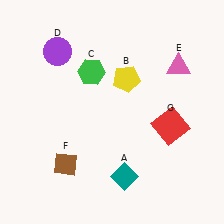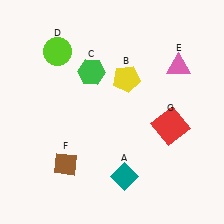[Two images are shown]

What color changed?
The circle (D) changed from purple in Image 1 to lime in Image 2.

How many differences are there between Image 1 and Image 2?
There is 1 difference between the two images.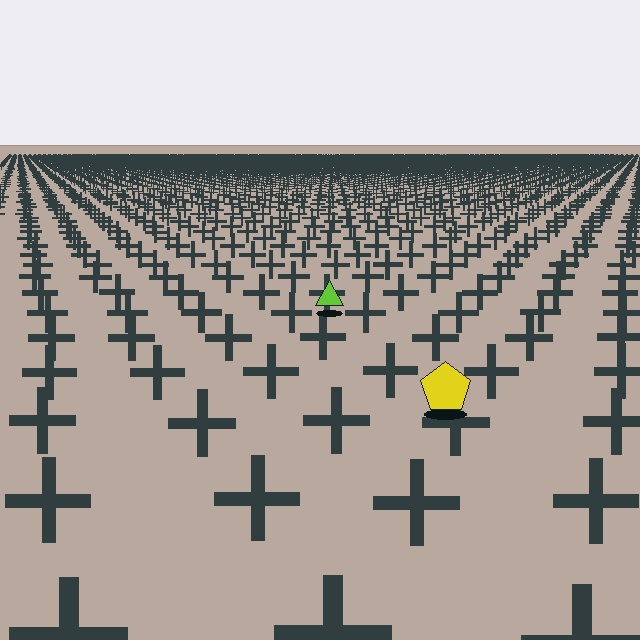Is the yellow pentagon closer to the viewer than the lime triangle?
Yes. The yellow pentagon is closer — you can tell from the texture gradient: the ground texture is coarser near it.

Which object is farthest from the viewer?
The lime triangle is farthest from the viewer. It appears smaller and the ground texture around it is denser.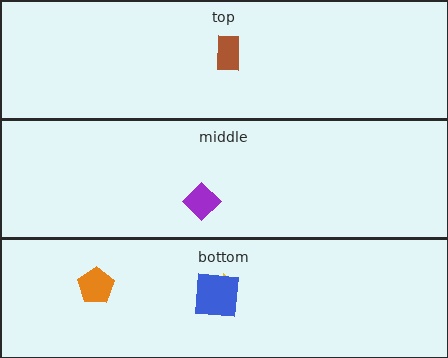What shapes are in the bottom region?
The yellow arrow, the blue square, the orange pentagon.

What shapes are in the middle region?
The purple diamond.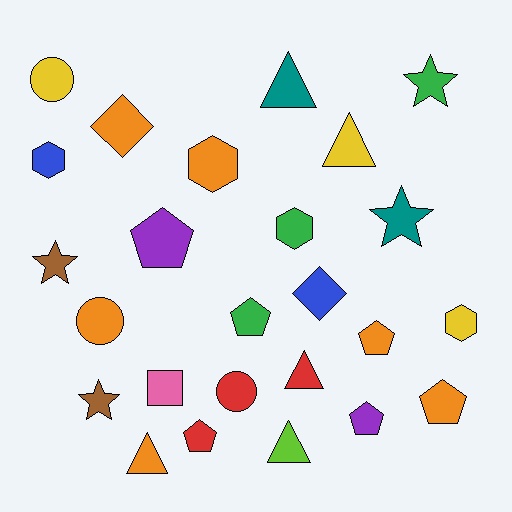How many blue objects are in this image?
There are 2 blue objects.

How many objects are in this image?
There are 25 objects.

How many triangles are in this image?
There are 5 triangles.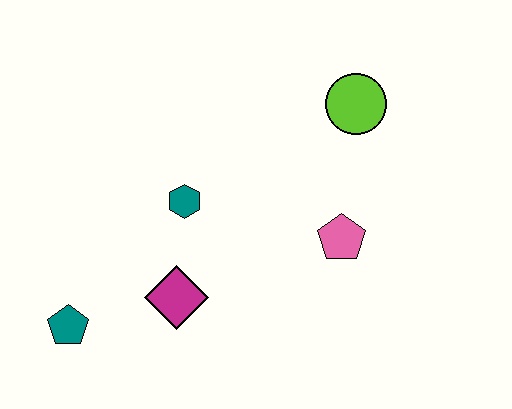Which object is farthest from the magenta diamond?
The lime circle is farthest from the magenta diamond.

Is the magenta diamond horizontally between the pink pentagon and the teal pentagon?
Yes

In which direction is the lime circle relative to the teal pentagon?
The lime circle is to the right of the teal pentagon.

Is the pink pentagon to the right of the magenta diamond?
Yes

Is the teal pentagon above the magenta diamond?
No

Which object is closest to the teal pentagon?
The magenta diamond is closest to the teal pentagon.